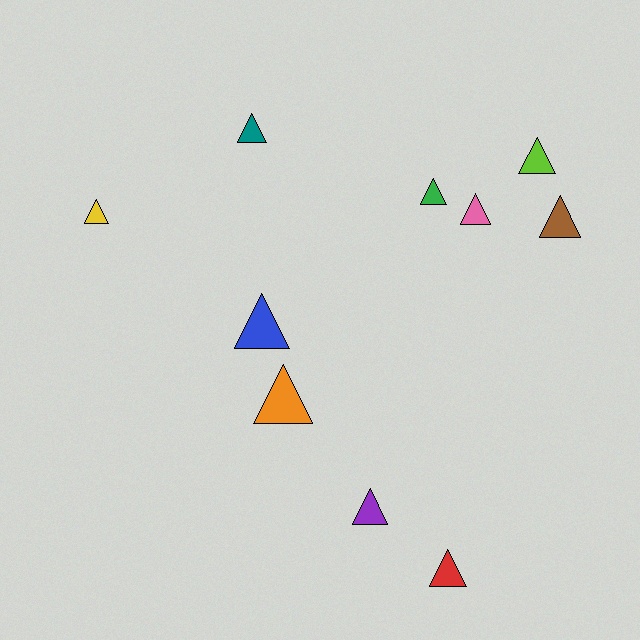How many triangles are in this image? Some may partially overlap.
There are 10 triangles.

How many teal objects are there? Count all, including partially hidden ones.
There is 1 teal object.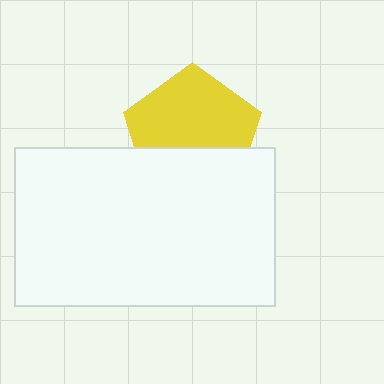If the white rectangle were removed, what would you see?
You would see the complete yellow pentagon.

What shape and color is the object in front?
The object in front is a white rectangle.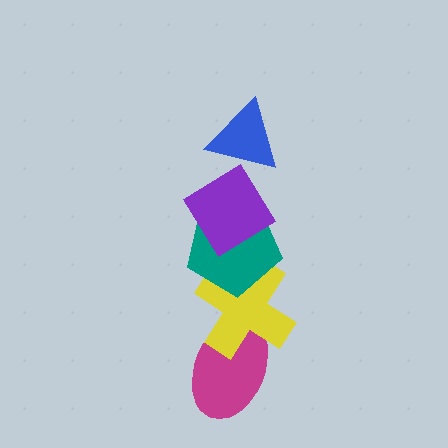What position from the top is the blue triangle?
The blue triangle is 1st from the top.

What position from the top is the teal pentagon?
The teal pentagon is 3rd from the top.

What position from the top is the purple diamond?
The purple diamond is 2nd from the top.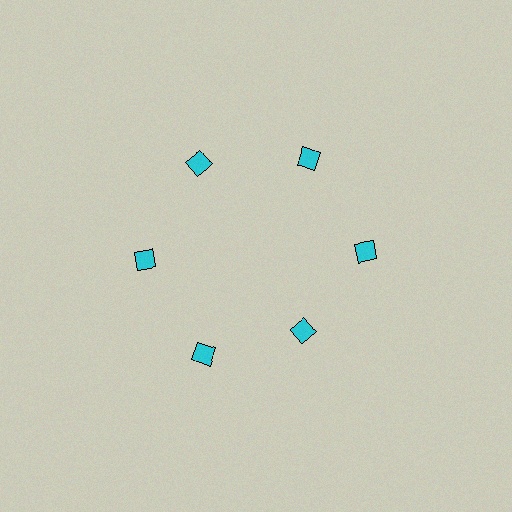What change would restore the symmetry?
The symmetry would be restored by moving it outward, back onto the ring so that all 6 diamonds sit at equal angles and equal distance from the center.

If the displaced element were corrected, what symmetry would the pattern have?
It would have 6-fold rotational symmetry — the pattern would map onto itself every 60 degrees.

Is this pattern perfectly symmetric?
No. The 6 cyan diamonds are arranged in a ring, but one element near the 5 o'clock position is pulled inward toward the center, breaking the 6-fold rotational symmetry.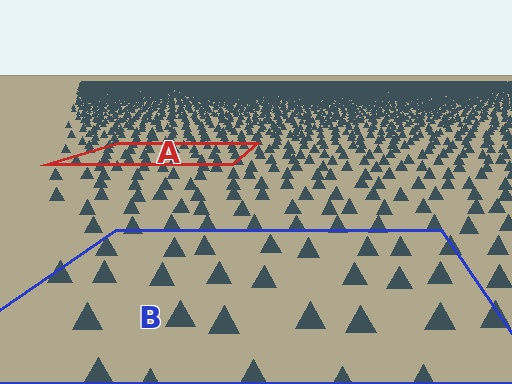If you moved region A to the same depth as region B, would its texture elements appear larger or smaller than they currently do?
They would appear larger. At a closer depth, the same texture elements are projected at a bigger on-screen size.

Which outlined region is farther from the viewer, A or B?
Region A is farther from the viewer — the texture elements inside it appear smaller and more densely packed.